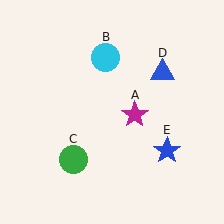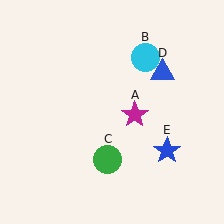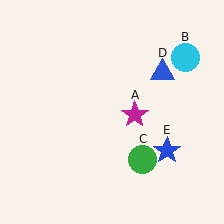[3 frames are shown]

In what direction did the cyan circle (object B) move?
The cyan circle (object B) moved right.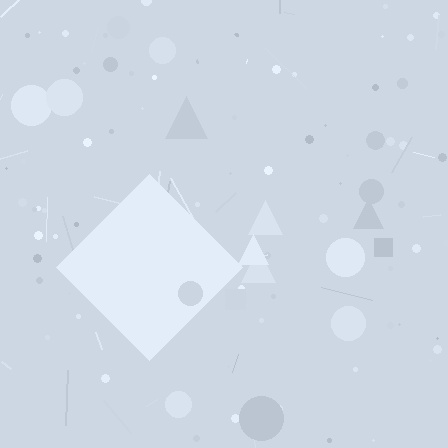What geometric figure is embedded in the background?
A diamond is embedded in the background.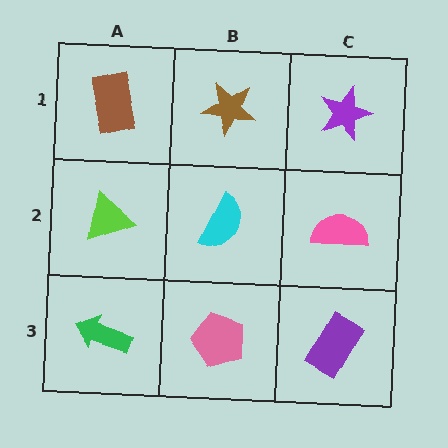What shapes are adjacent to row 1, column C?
A pink semicircle (row 2, column C), a brown star (row 1, column B).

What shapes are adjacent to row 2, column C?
A purple star (row 1, column C), a purple rectangle (row 3, column C), a cyan semicircle (row 2, column B).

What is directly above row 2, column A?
A brown rectangle.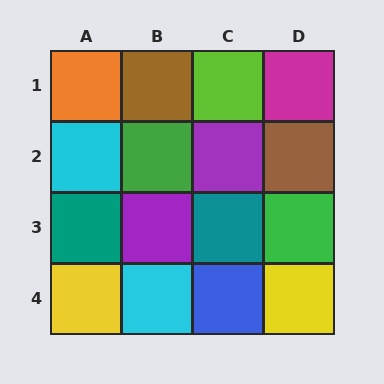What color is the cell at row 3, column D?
Green.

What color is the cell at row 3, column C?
Teal.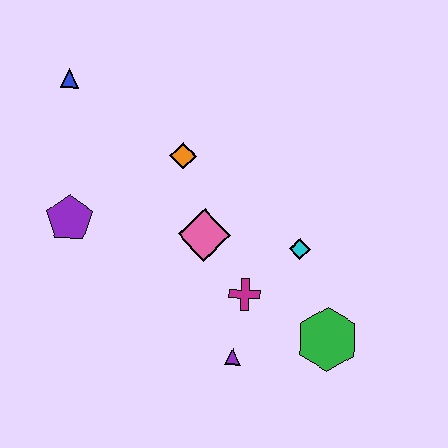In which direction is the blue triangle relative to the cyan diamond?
The blue triangle is to the left of the cyan diamond.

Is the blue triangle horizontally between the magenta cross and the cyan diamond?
No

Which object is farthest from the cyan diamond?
The blue triangle is farthest from the cyan diamond.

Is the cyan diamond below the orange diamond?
Yes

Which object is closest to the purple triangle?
The magenta cross is closest to the purple triangle.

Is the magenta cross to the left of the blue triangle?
No